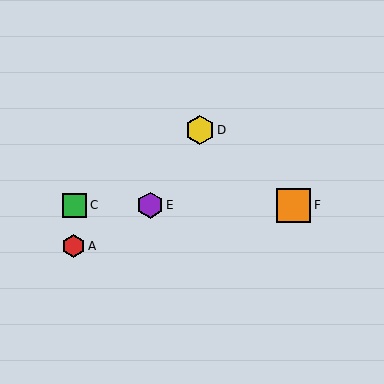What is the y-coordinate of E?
Object E is at y≈205.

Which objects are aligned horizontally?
Objects B, C, E, F are aligned horizontally.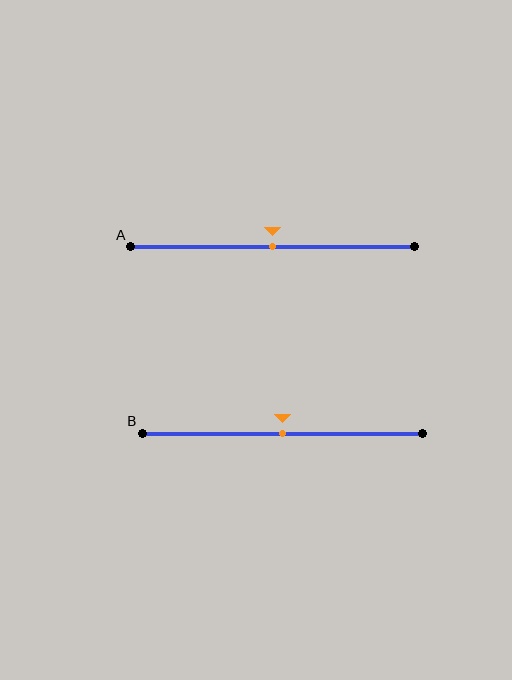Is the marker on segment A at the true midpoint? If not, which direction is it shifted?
Yes, the marker on segment A is at the true midpoint.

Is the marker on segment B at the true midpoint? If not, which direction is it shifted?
Yes, the marker on segment B is at the true midpoint.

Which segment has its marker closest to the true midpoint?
Segment A has its marker closest to the true midpoint.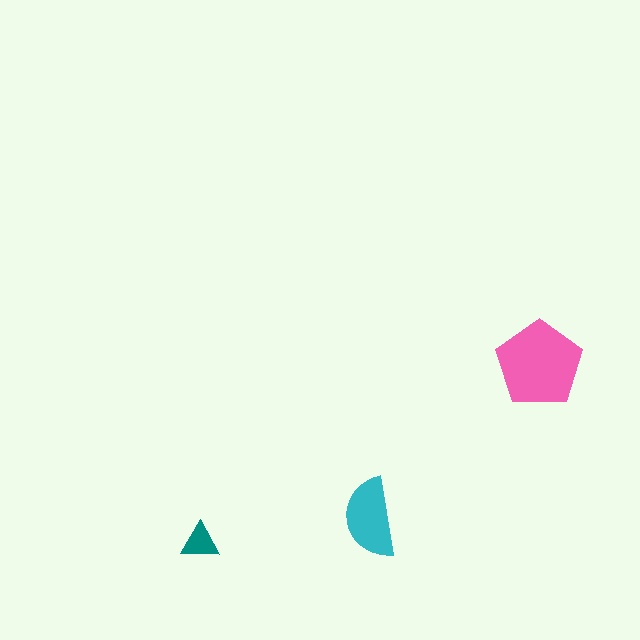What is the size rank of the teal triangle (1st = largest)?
3rd.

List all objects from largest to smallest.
The pink pentagon, the cyan semicircle, the teal triangle.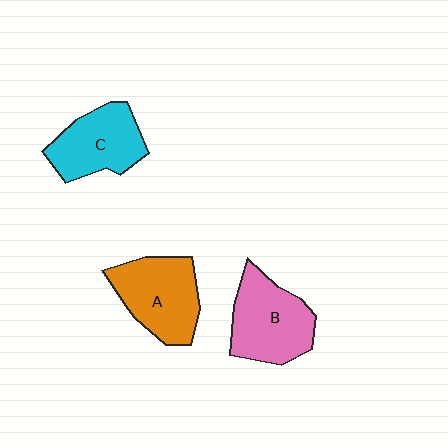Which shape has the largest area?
Shape B (pink).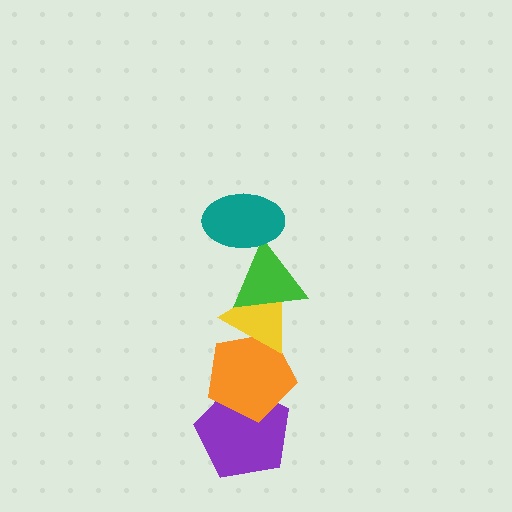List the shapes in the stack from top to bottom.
From top to bottom: the teal ellipse, the green triangle, the yellow triangle, the orange pentagon, the purple pentagon.